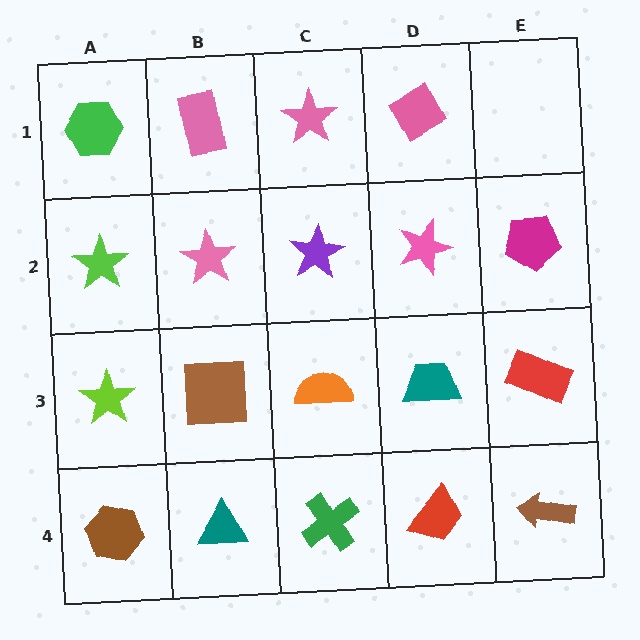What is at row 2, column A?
A lime star.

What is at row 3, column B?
A brown square.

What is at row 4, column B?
A teal triangle.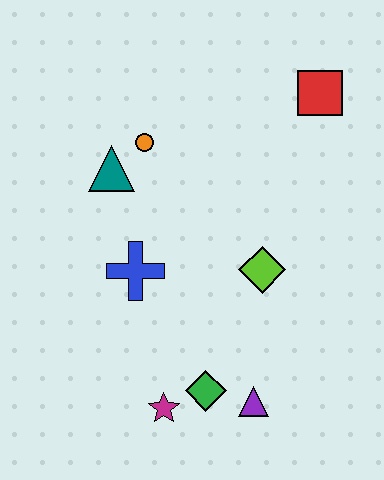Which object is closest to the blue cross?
The teal triangle is closest to the blue cross.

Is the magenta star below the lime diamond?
Yes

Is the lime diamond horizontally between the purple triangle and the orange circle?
No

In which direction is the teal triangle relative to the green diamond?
The teal triangle is above the green diamond.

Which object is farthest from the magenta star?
The red square is farthest from the magenta star.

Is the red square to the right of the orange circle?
Yes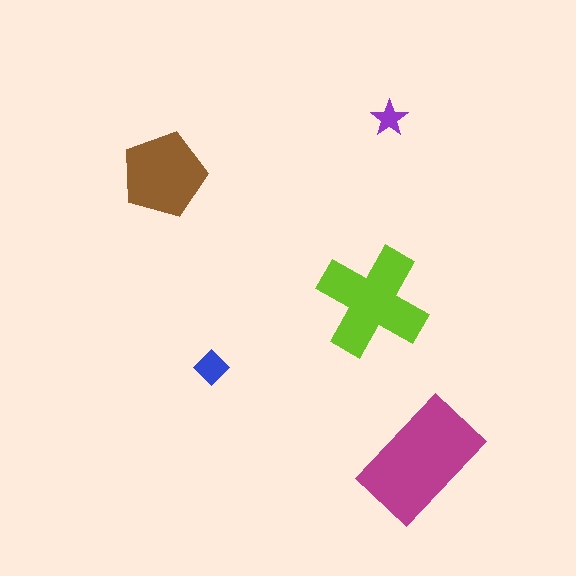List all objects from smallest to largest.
The purple star, the blue diamond, the brown pentagon, the lime cross, the magenta rectangle.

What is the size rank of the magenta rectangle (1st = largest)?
1st.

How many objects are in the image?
There are 5 objects in the image.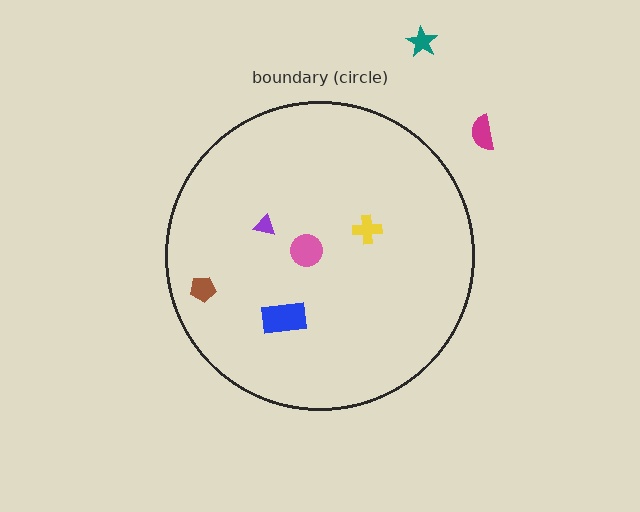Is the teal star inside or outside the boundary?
Outside.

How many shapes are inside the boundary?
5 inside, 2 outside.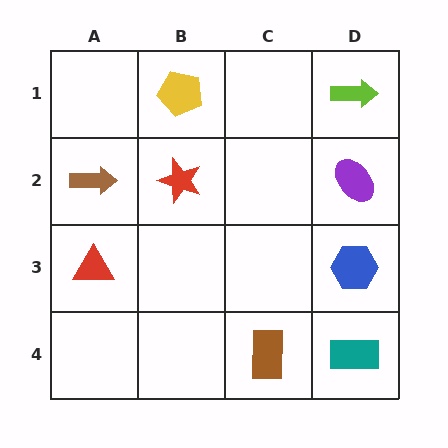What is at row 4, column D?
A teal rectangle.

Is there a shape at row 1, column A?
No, that cell is empty.